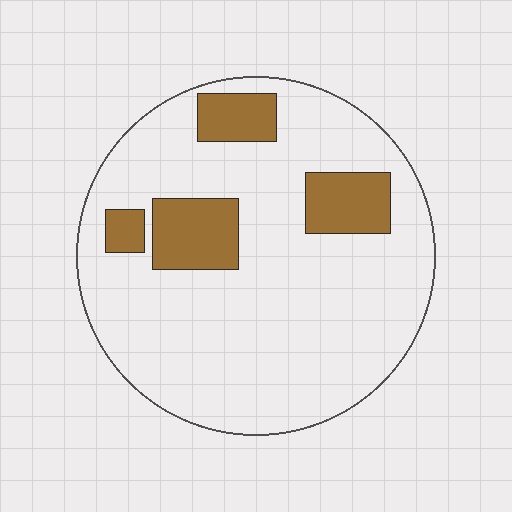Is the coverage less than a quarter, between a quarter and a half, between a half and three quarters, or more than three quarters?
Less than a quarter.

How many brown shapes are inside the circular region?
4.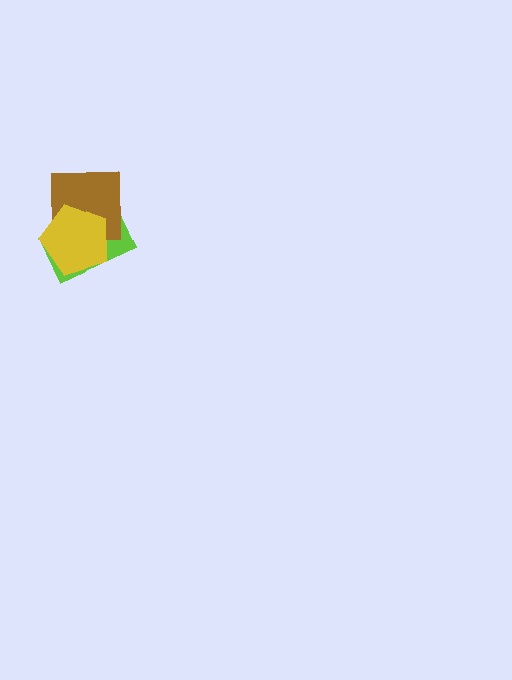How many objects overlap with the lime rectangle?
2 objects overlap with the lime rectangle.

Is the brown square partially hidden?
Yes, it is partially covered by another shape.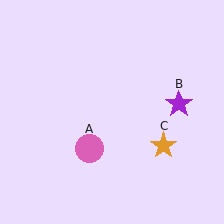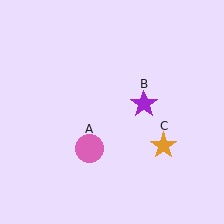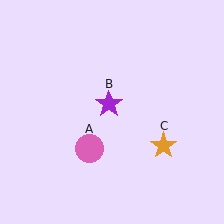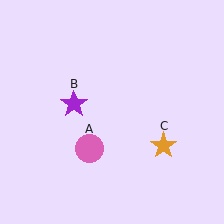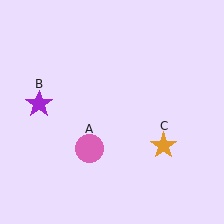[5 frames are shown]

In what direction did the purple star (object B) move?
The purple star (object B) moved left.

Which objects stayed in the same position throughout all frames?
Pink circle (object A) and orange star (object C) remained stationary.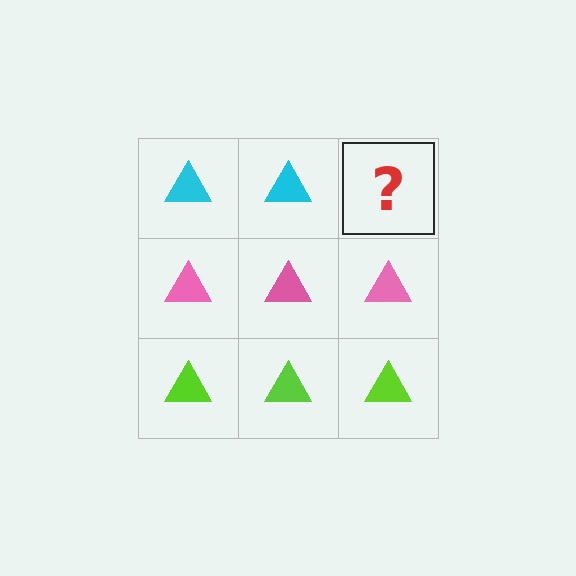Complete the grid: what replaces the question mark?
The question mark should be replaced with a cyan triangle.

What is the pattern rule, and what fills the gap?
The rule is that each row has a consistent color. The gap should be filled with a cyan triangle.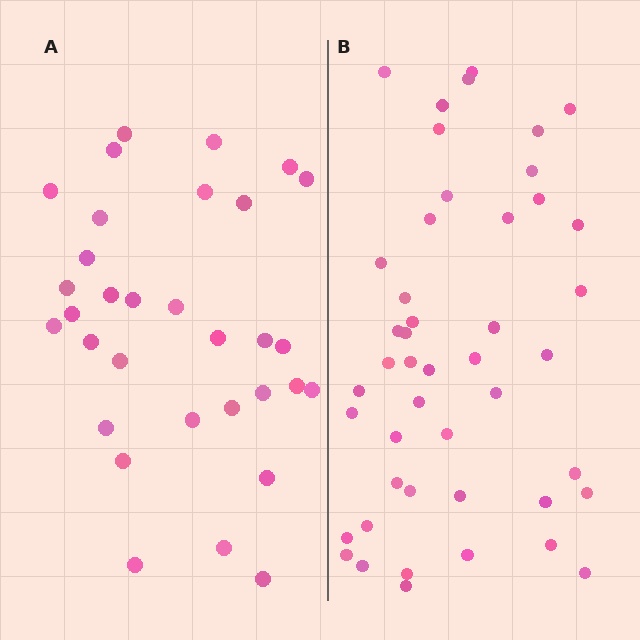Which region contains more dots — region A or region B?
Region B (the right region) has more dots.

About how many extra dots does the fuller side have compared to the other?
Region B has approximately 15 more dots than region A.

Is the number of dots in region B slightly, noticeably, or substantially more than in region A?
Region B has noticeably more, but not dramatically so. The ratio is roughly 1.4 to 1.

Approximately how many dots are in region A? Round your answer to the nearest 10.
About 30 dots. (The exact count is 32, which rounds to 30.)